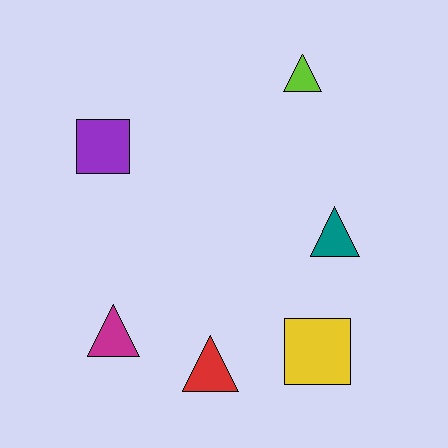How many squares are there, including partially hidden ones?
There are 2 squares.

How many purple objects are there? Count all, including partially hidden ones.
There is 1 purple object.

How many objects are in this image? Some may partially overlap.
There are 6 objects.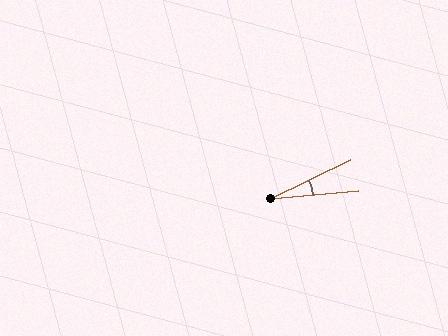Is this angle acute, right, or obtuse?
It is acute.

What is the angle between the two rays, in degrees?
Approximately 21 degrees.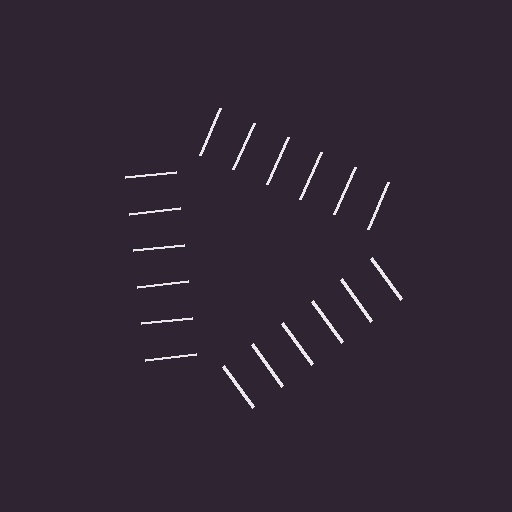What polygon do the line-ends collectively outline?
An illusory triangle — the line segments terminate on its edges but no continuous stroke is drawn.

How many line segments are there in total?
18 — 6 along each of the 3 edges.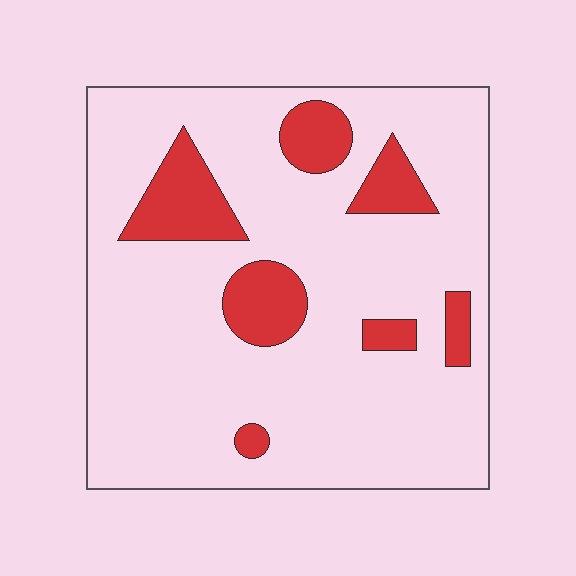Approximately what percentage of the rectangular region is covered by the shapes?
Approximately 15%.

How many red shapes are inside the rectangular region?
7.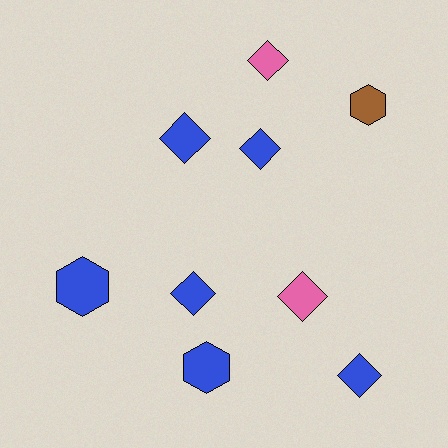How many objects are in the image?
There are 9 objects.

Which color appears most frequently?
Blue, with 6 objects.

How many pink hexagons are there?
There are no pink hexagons.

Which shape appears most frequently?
Diamond, with 6 objects.